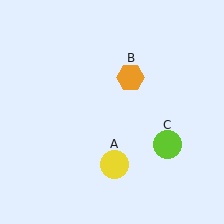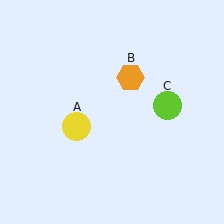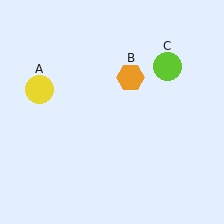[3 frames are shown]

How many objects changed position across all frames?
2 objects changed position: yellow circle (object A), lime circle (object C).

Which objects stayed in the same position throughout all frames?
Orange hexagon (object B) remained stationary.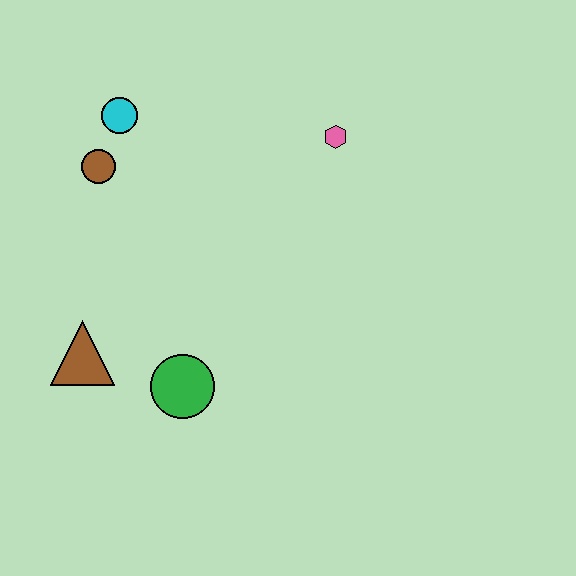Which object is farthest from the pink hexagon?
The brown triangle is farthest from the pink hexagon.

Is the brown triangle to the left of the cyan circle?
Yes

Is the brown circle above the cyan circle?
No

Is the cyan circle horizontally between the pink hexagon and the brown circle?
Yes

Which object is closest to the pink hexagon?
The cyan circle is closest to the pink hexagon.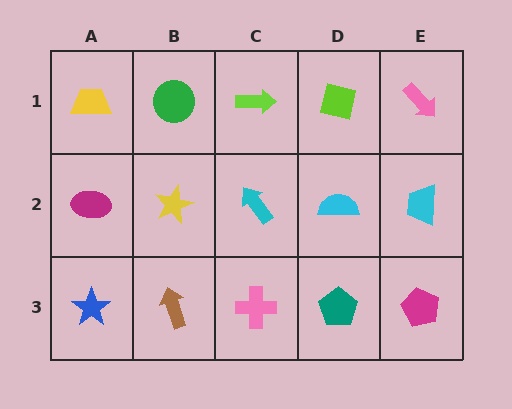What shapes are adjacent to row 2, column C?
A lime arrow (row 1, column C), a pink cross (row 3, column C), a yellow star (row 2, column B), a cyan semicircle (row 2, column D).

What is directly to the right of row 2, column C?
A cyan semicircle.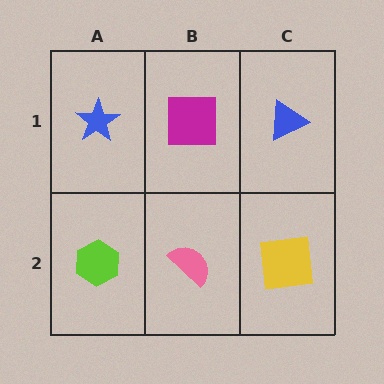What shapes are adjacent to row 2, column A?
A blue star (row 1, column A), a pink semicircle (row 2, column B).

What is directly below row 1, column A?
A lime hexagon.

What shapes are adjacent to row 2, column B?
A magenta square (row 1, column B), a lime hexagon (row 2, column A), a yellow square (row 2, column C).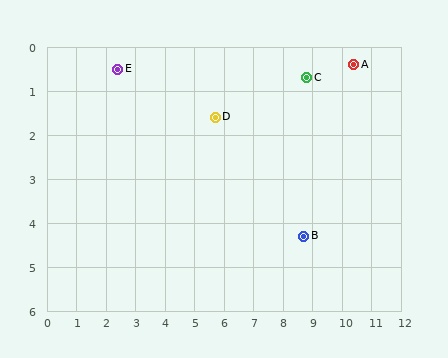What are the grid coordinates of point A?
Point A is at approximately (10.4, 0.4).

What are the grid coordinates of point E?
Point E is at approximately (2.4, 0.5).